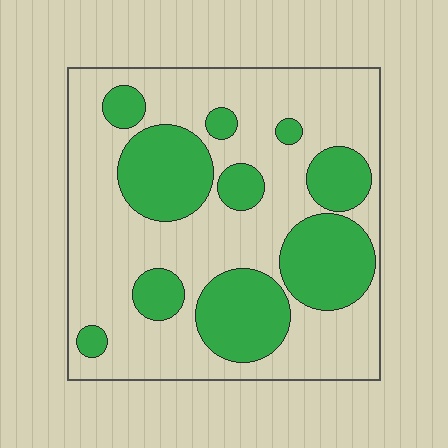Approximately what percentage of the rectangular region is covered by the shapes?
Approximately 35%.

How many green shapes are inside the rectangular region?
10.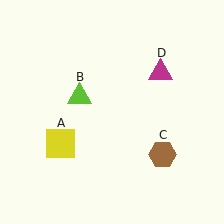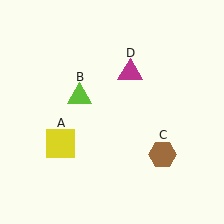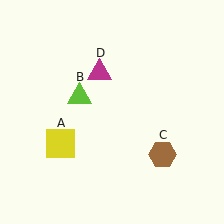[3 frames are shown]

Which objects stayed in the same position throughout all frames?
Yellow square (object A) and lime triangle (object B) and brown hexagon (object C) remained stationary.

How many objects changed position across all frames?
1 object changed position: magenta triangle (object D).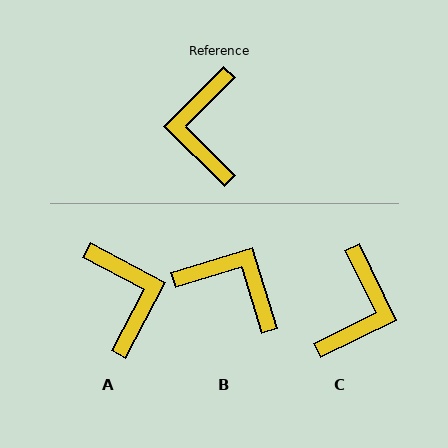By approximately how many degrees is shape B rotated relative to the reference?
Approximately 118 degrees clockwise.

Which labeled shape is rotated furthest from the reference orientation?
A, about 163 degrees away.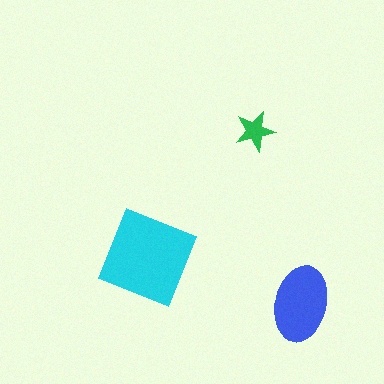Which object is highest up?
The green star is topmost.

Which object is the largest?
The cyan diamond.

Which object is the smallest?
The green star.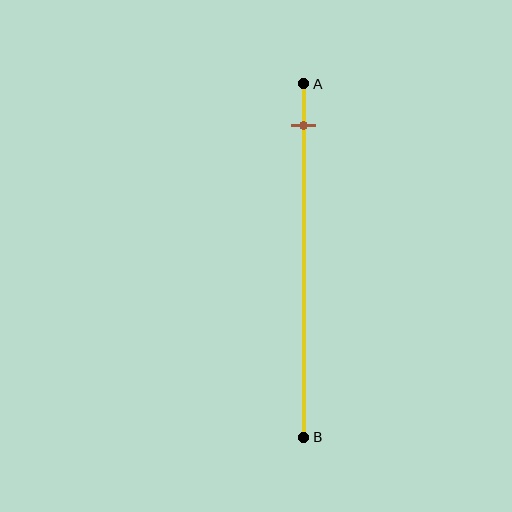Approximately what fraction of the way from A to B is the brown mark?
The brown mark is approximately 10% of the way from A to B.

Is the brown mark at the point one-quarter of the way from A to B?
No, the mark is at about 10% from A, not at the 25% one-quarter point.